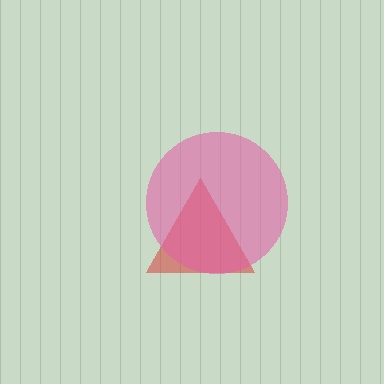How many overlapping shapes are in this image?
There are 2 overlapping shapes in the image.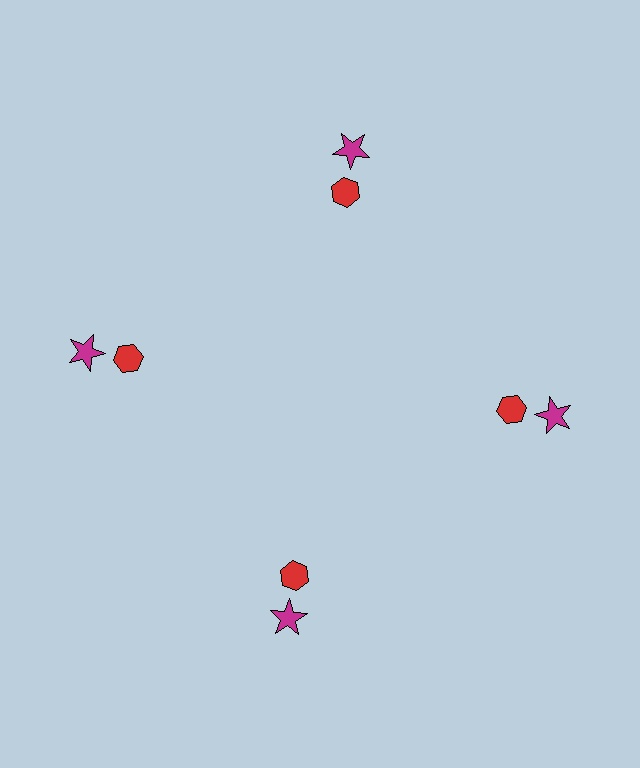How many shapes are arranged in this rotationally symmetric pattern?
There are 8 shapes, arranged in 4 groups of 2.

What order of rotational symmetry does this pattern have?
This pattern has 4-fold rotational symmetry.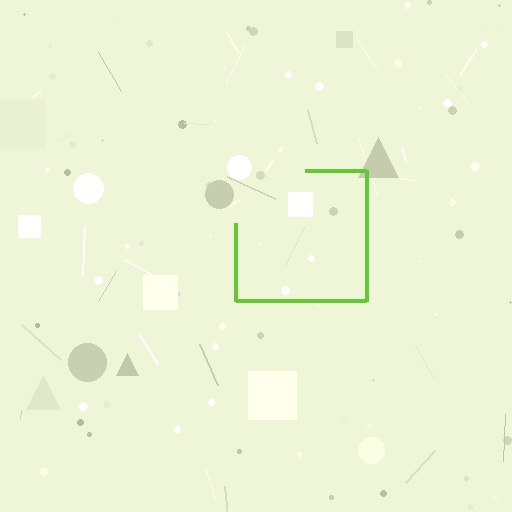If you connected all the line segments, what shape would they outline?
They would outline a square.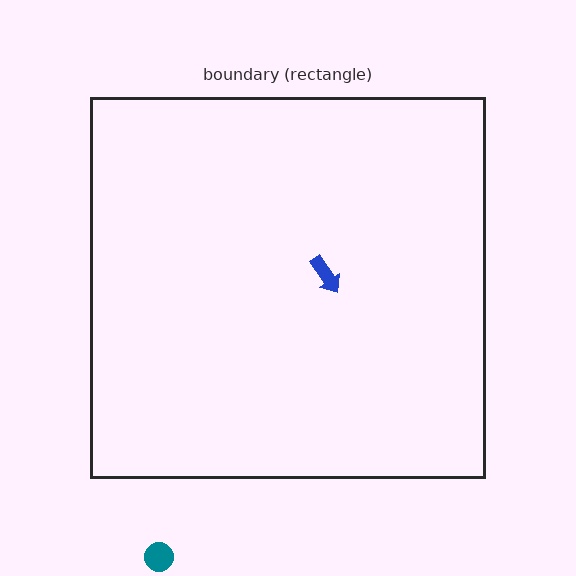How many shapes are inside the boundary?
1 inside, 1 outside.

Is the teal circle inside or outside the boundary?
Outside.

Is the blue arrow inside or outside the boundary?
Inside.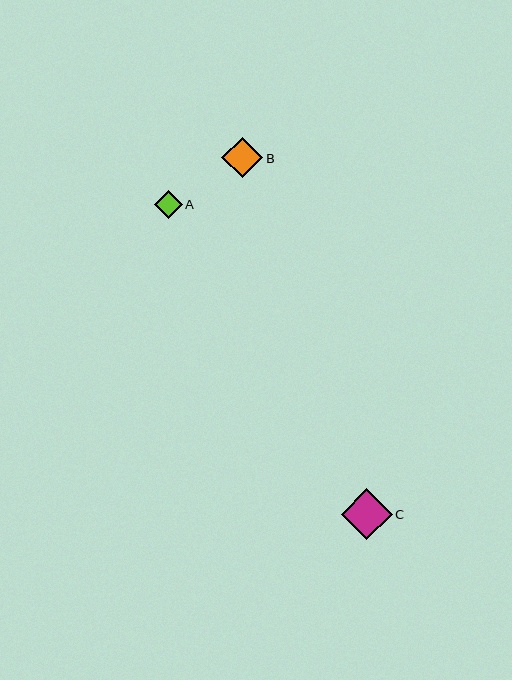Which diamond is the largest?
Diamond C is the largest with a size of approximately 51 pixels.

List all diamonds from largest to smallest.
From largest to smallest: C, B, A.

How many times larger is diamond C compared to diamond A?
Diamond C is approximately 1.8 times the size of diamond A.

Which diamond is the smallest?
Diamond A is the smallest with a size of approximately 28 pixels.